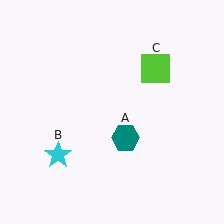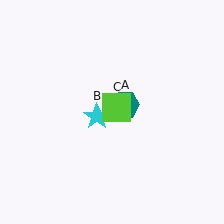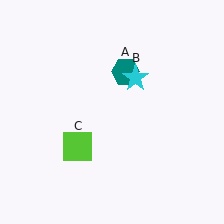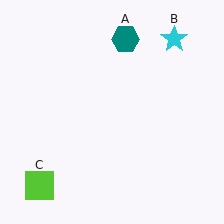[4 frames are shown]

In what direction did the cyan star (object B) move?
The cyan star (object B) moved up and to the right.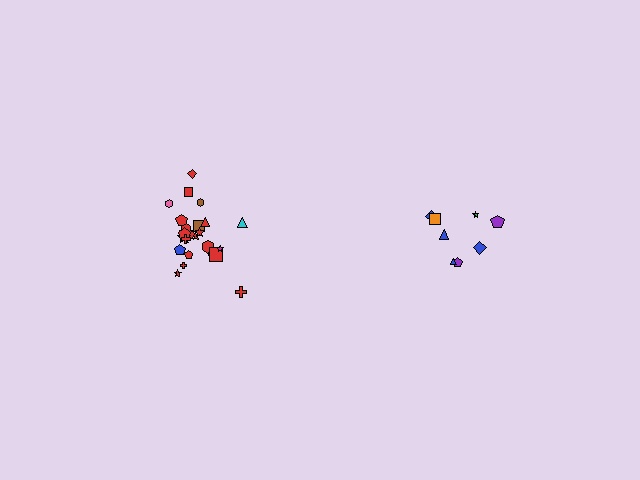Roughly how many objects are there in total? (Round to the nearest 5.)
Roughly 35 objects in total.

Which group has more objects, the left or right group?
The left group.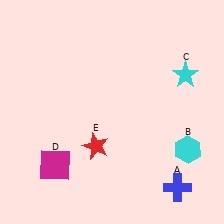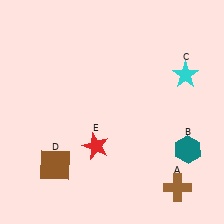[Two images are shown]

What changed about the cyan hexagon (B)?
In Image 1, B is cyan. In Image 2, it changed to teal.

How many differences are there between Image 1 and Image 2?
There are 3 differences between the two images.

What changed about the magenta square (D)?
In Image 1, D is magenta. In Image 2, it changed to brown.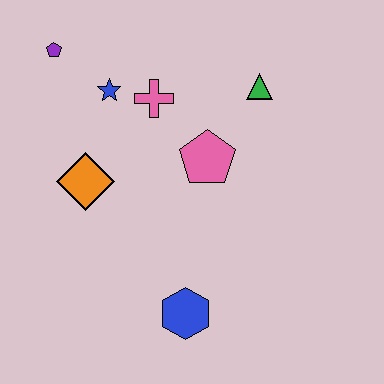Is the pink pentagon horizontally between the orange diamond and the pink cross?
No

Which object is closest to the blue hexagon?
The pink pentagon is closest to the blue hexagon.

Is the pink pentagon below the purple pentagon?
Yes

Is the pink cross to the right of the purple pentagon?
Yes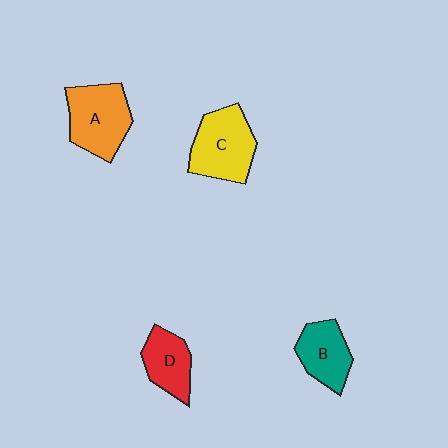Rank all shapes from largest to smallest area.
From largest to smallest: A (orange), C (yellow), B (teal), D (red).